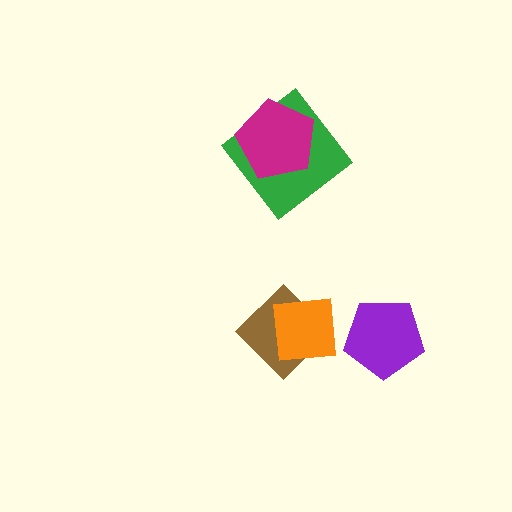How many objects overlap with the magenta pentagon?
1 object overlaps with the magenta pentagon.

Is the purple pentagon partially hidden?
No, no other shape covers it.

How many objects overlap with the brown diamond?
1 object overlaps with the brown diamond.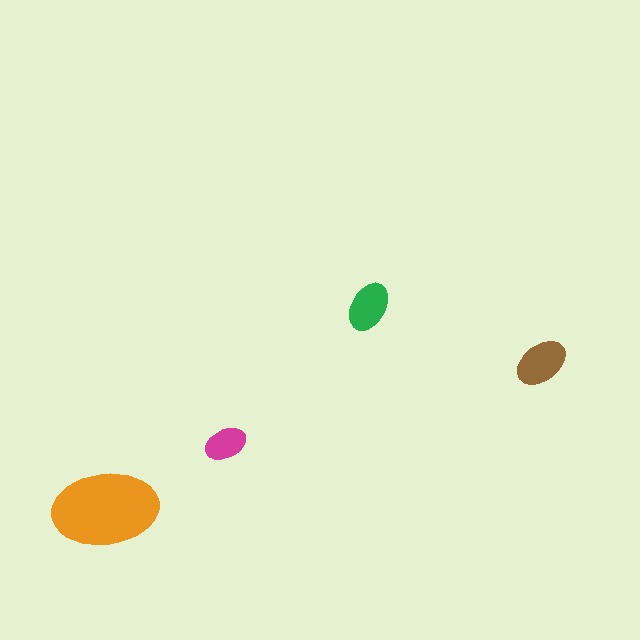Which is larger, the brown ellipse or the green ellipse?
The brown one.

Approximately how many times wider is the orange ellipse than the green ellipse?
About 2 times wider.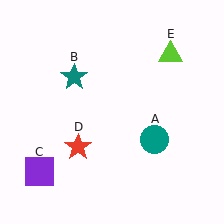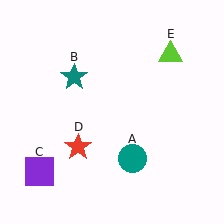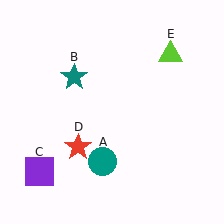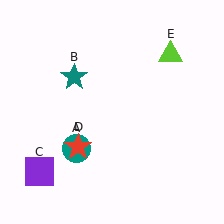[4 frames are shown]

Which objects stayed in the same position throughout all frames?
Teal star (object B) and purple square (object C) and red star (object D) and lime triangle (object E) remained stationary.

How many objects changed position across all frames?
1 object changed position: teal circle (object A).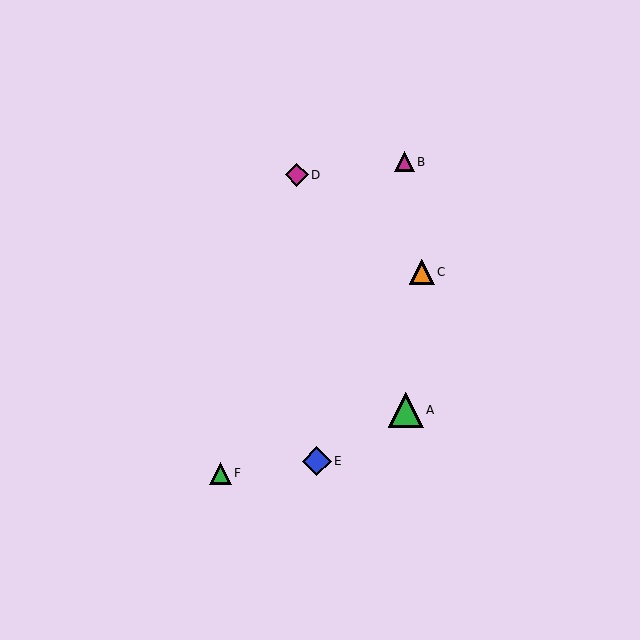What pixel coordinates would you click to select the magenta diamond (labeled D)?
Click at (297, 175) to select the magenta diamond D.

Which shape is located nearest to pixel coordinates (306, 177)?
The magenta diamond (labeled D) at (297, 175) is nearest to that location.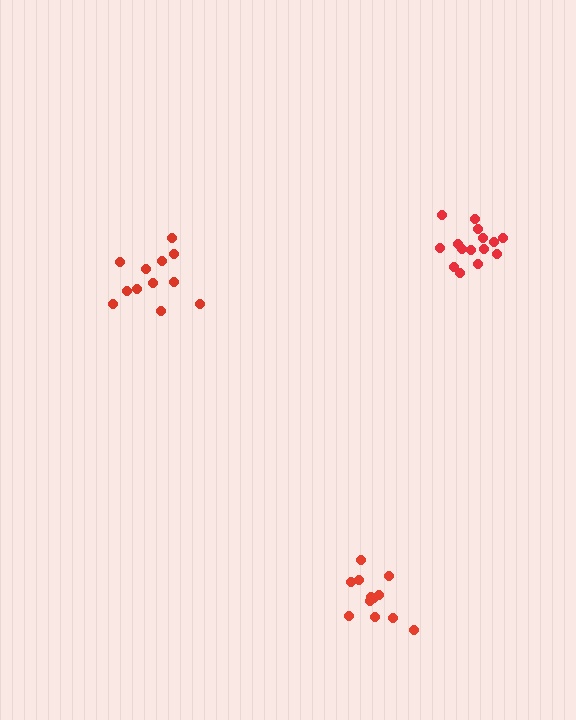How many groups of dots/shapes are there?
There are 3 groups.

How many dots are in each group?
Group 1: 12 dots, Group 2: 15 dots, Group 3: 12 dots (39 total).